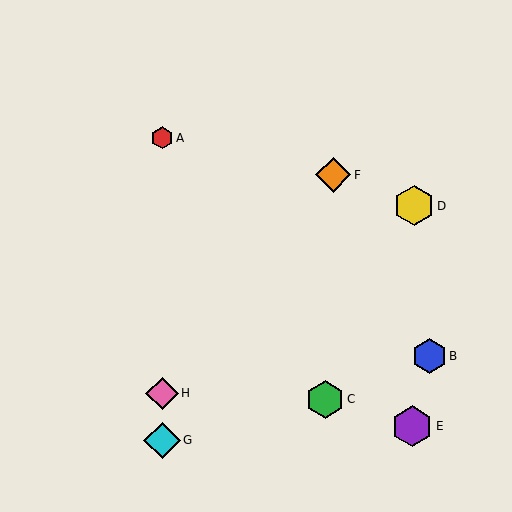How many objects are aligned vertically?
3 objects (A, G, H) are aligned vertically.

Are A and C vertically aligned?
No, A is at x≈162 and C is at x≈325.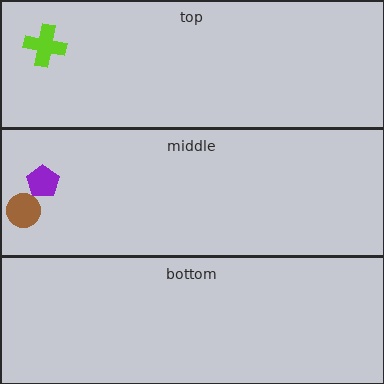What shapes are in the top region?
The lime cross.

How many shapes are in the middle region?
2.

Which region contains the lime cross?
The top region.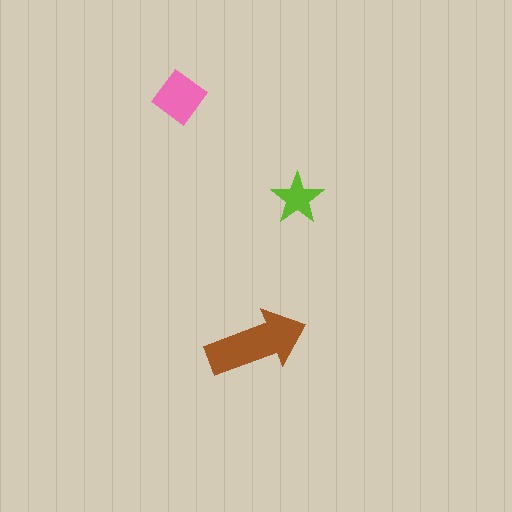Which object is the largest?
The brown arrow.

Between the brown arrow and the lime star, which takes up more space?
The brown arrow.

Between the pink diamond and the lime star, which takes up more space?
The pink diamond.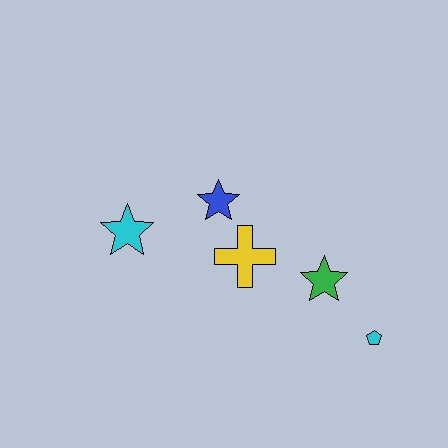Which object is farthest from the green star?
The cyan star is farthest from the green star.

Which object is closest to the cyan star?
The blue star is closest to the cyan star.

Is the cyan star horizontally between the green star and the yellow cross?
No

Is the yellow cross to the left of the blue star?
No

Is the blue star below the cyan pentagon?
No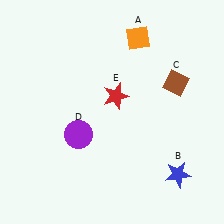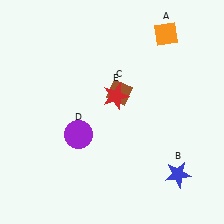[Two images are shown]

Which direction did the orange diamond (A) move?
The orange diamond (A) moved right.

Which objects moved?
The objects that moved are: the orange diamond (A), the brown diamond (C).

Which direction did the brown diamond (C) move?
The brown diamond (C) moved left.